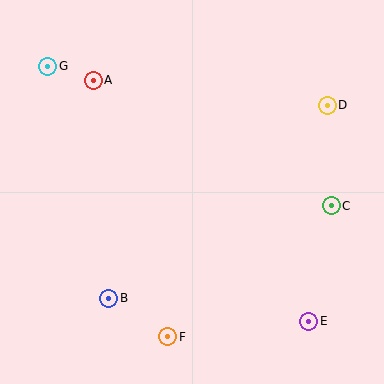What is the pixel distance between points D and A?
The distance between D and A is 236 pixels.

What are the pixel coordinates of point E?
Point E is at (309, 321).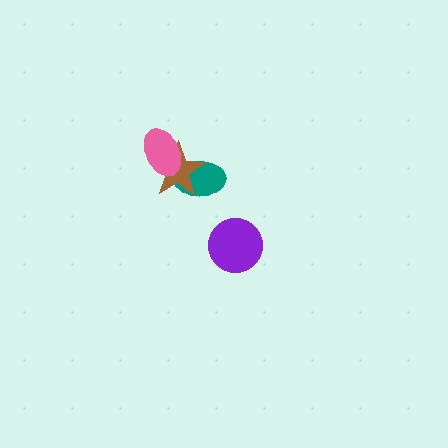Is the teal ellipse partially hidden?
Yes, it is partially covered by another shape.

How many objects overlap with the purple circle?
0 objects overlap with the purple circle.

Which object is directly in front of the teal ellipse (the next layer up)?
The brown star is directly in front of the teal ellipse.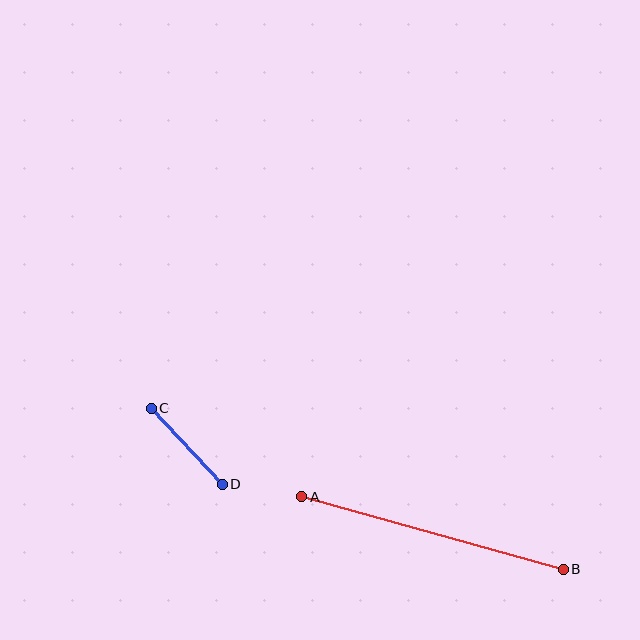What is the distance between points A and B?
The distance is approximately 272 pixels.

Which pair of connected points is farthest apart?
Points A and B are farthest apart.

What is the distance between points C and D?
The distance is approximately 104 pixels.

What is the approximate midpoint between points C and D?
The midpoint is at approximately (187, 446) pixels.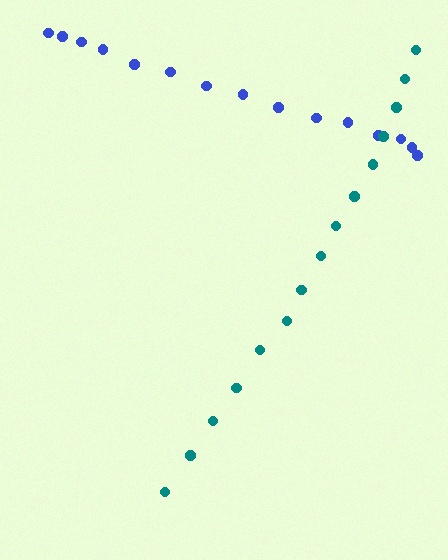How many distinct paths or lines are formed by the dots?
There are 2 distinct paths.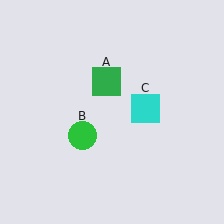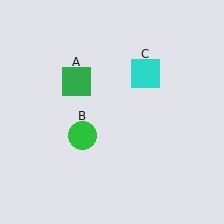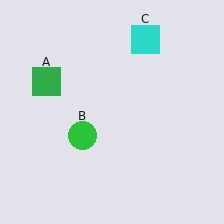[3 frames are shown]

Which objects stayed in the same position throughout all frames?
Green circle (object B) remained stationary.